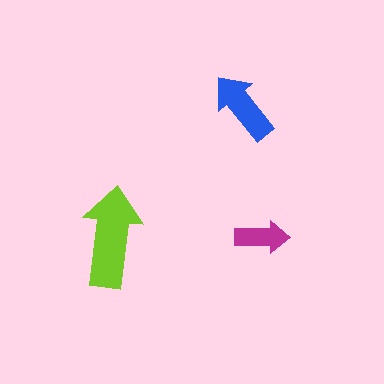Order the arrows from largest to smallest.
the lime one, the blue one, the magenta one.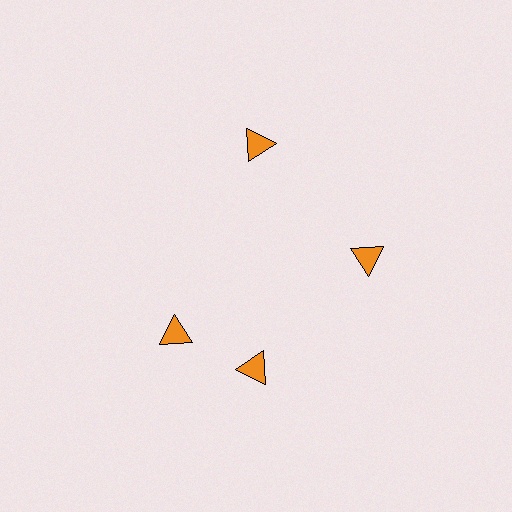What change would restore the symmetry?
The symmetry would be restored by rotating it back into even spacing with its neighbors so that all 4 triangles sit at equal angles and equal distance from the center.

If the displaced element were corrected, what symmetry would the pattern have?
It would have 4-fold rotational symmetry — the pattern would map onto itself every 90 degrees.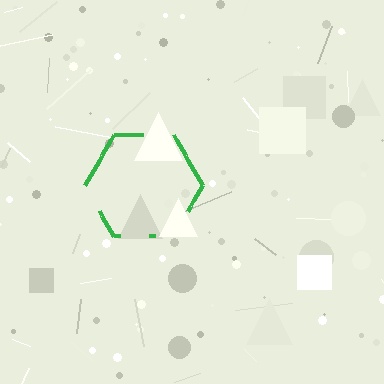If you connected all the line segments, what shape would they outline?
They would outline a hexagon.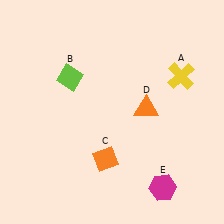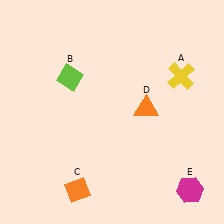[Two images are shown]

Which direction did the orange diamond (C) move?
The orange diamond (C) moved down.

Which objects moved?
The objects that moved are: the orange diamond (C), the magenta hexagon (E).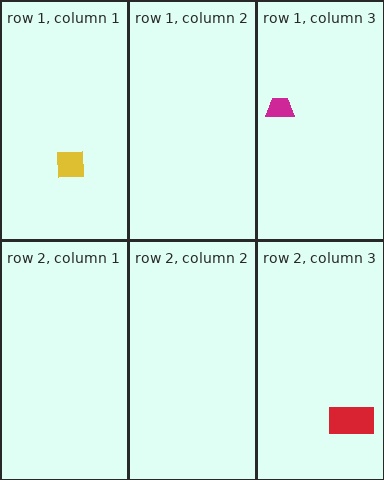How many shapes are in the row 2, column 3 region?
1.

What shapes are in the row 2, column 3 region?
The red rectangle.